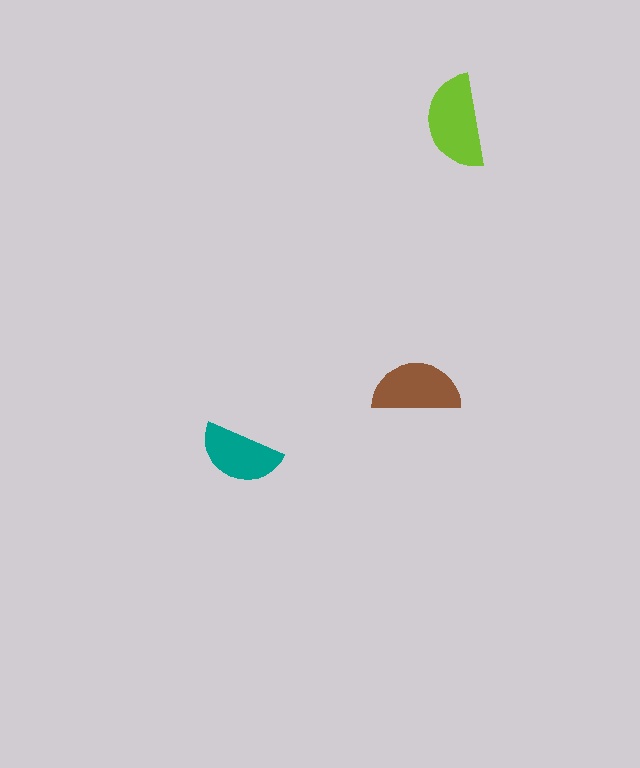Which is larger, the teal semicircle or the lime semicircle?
The lime one.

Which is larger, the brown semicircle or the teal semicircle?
The brown one.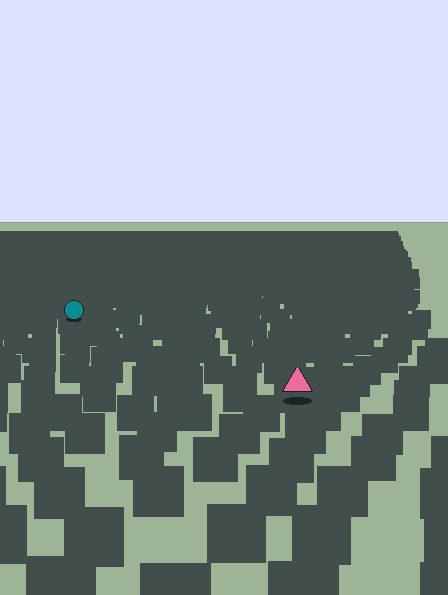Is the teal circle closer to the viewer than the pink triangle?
No. The pink triangle is closer — you can tell from the texture gradient: the ground texture is coarser near it.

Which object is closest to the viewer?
The pink triangle is closest. The texture marks near it are larger and more spread out.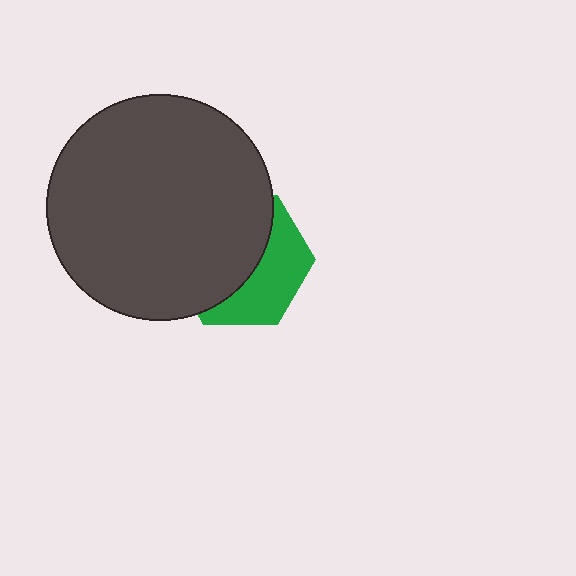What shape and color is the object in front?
The object in front is a dark gray circle.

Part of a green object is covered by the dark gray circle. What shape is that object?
It is a hexagon.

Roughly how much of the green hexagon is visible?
A small part of it is visible (roughly 41%).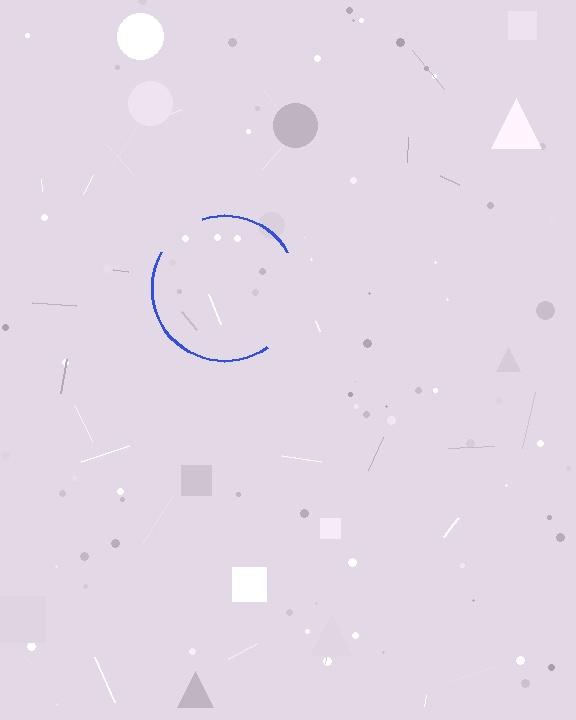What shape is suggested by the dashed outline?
The dashed outline suggests a circle.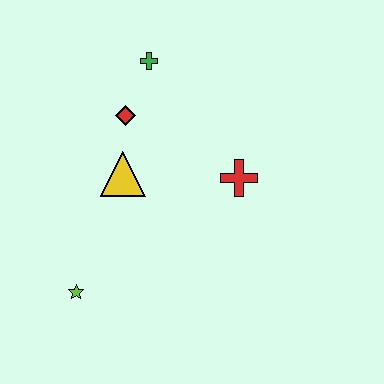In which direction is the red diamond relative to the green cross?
The red diamond is below the green cross.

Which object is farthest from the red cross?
The lime star is farthest from the red cross.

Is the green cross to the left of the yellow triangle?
No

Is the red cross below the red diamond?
Yes